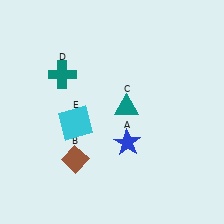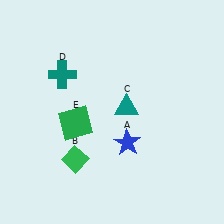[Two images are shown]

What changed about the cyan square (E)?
In Image 1, E is cyan. In Image 2, it changed to green.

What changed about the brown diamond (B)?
In Image 1, B is brown. In Image 2, it changed to green.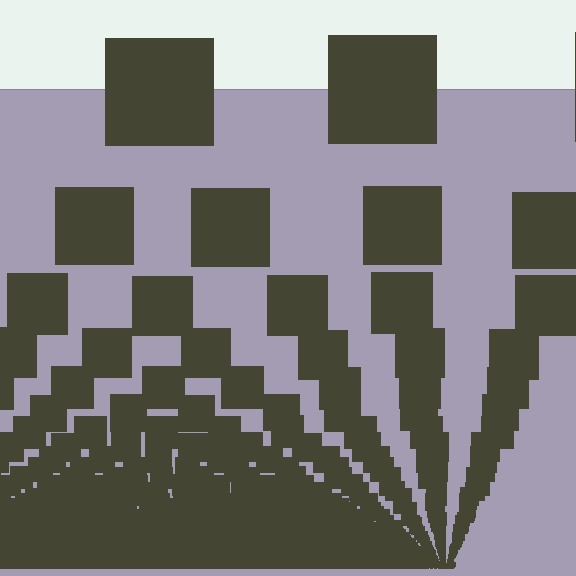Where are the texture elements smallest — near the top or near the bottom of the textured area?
Near the bottom.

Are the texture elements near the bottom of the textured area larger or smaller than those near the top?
Smaller. The gradient is inverted — elements near the bottom are smaller and denser.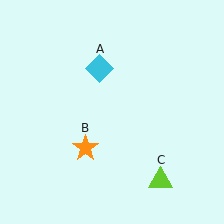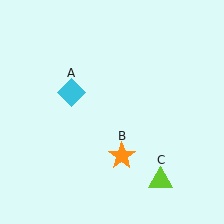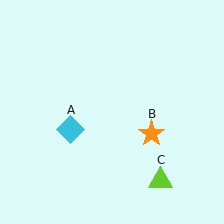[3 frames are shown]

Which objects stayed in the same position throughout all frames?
Lime triangle (object C) remained stationary.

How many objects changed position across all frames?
2 objects changed position: cyan diamond (object A), orange star (object B).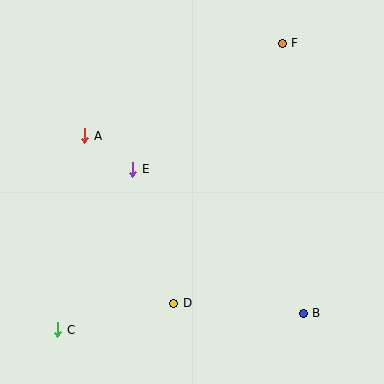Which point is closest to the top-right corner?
Point F is closest to the top-right corner.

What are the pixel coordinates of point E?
Point E is at (133, 169).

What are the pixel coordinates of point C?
Point C is at (58, 330).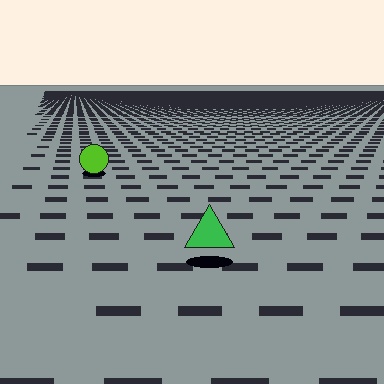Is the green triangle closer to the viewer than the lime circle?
Yes. The green triangle is closer — you can tell from the texture gradient: the ground texture is coarser near it.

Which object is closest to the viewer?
The green triangle is closest. The texture marks near it are larger and more spread out.